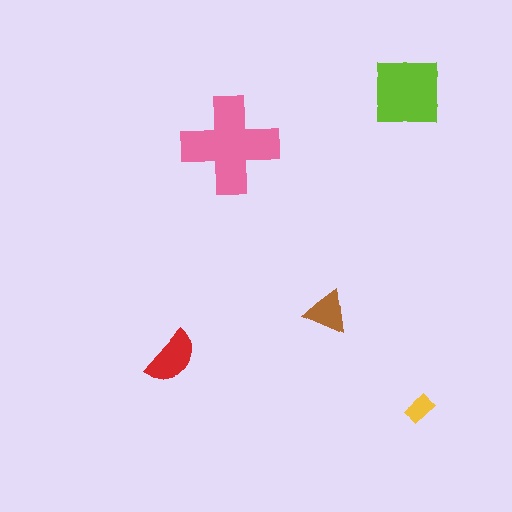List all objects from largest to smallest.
The pink cross, the lime square, the red semicircle, the brown triangle, the yellow rectangle.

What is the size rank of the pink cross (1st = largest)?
1st.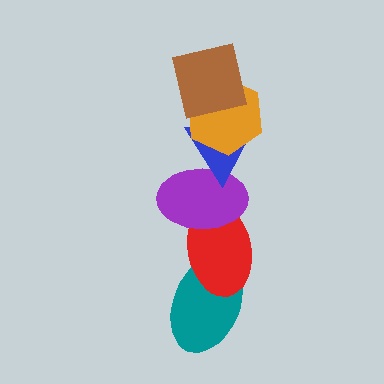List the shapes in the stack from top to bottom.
From top to bottom: the brown square, the orange hexagon, the blue triangle, the purple ellipse, the red ellipse, the teal ellipse.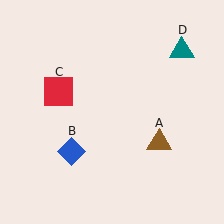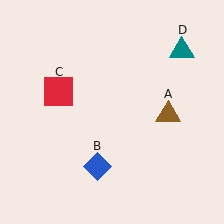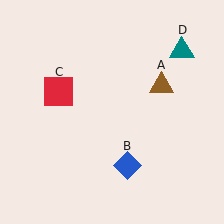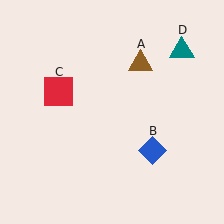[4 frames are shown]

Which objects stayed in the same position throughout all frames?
Red square (object C) and teal triangle (object D) remained stationary.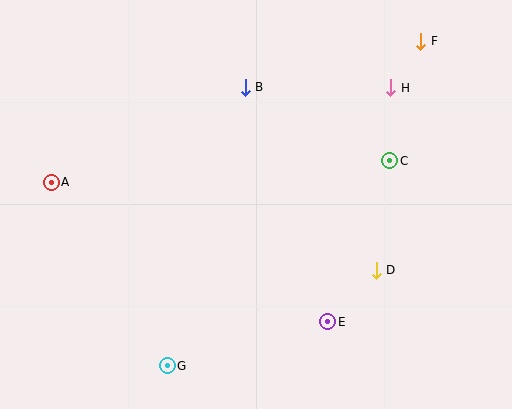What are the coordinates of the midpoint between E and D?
The midpoint between E and D is at (352, 296).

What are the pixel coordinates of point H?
Point H is at (391, 88).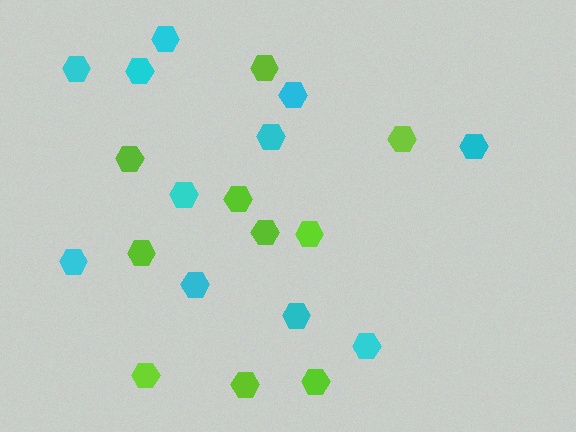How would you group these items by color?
There are 2 groups: one group of cyan hexagons (11) and one group of lime hexagons (10).